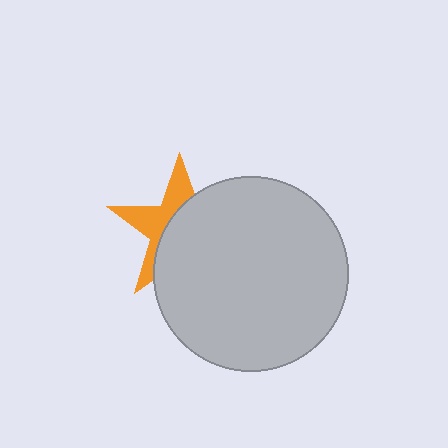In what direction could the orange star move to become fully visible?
The orange star could move left. That would shift it out from behind the light gray circle entirely.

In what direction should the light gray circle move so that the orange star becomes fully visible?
The light gray circle should move right. That is the shortest direction to clear the overlap and leave the orange star fully visible.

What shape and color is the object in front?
The object in front is a light gray circle.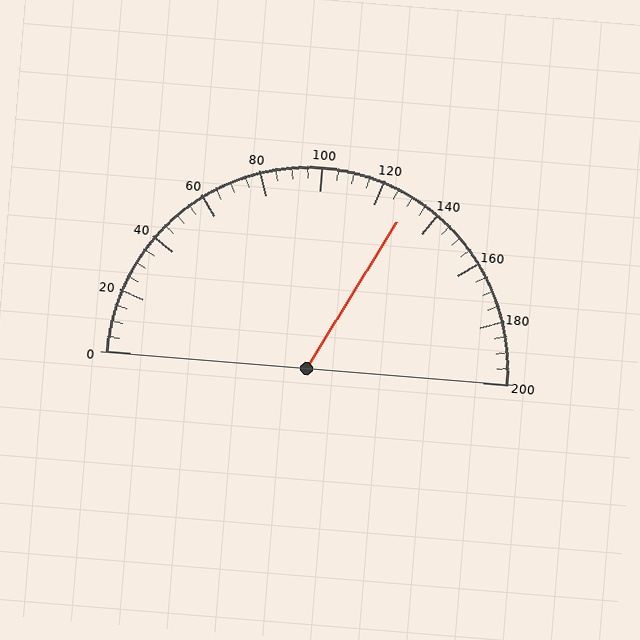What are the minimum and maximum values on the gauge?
The gauge ranges from 0 to 200.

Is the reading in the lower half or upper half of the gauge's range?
The reading is in the upper half of the range (0 to 200).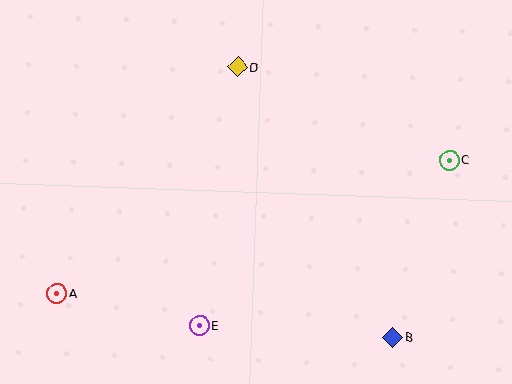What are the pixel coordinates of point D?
Point D is at (238, 67).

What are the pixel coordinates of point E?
Point E is at (200, 325).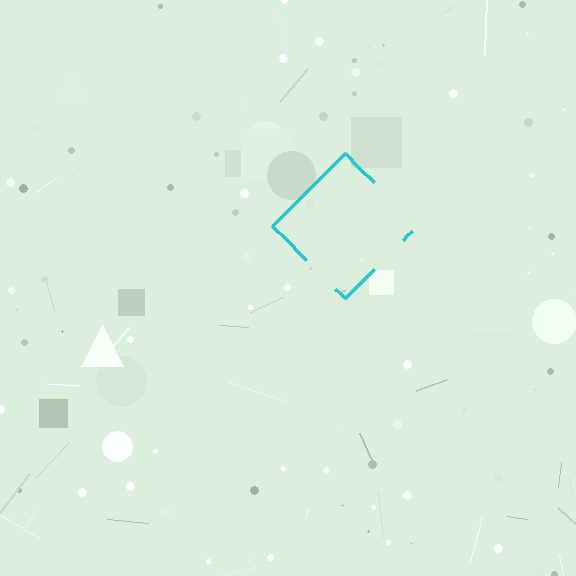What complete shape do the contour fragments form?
The contour fragments form a diamond.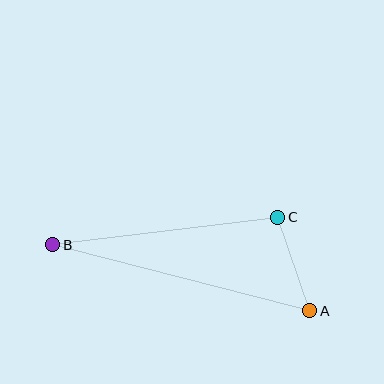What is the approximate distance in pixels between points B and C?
The distance between B and C is approximately 227 pixels.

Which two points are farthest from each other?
Points A and B are farthest from each other.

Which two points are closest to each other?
Points A and C are closest to each other.